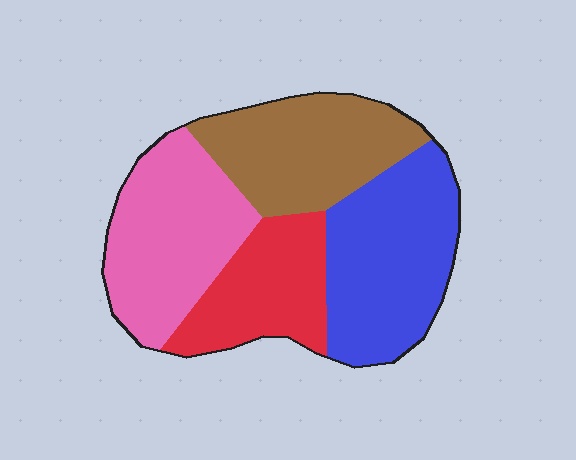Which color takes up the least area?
Red, at roughly 20%.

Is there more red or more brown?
Brown.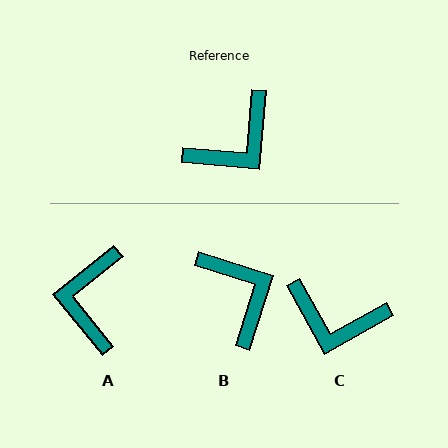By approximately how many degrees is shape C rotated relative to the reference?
Approximately 56 degrees clockwise.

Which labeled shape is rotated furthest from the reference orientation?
A, about 136 degrees away.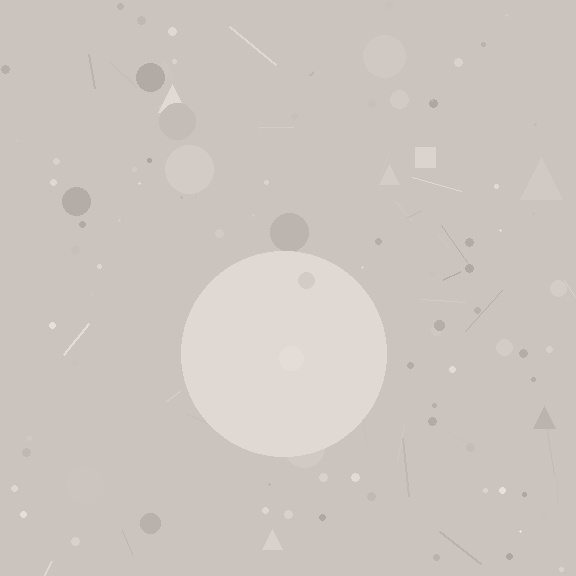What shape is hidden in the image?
A circle is hidden in the image.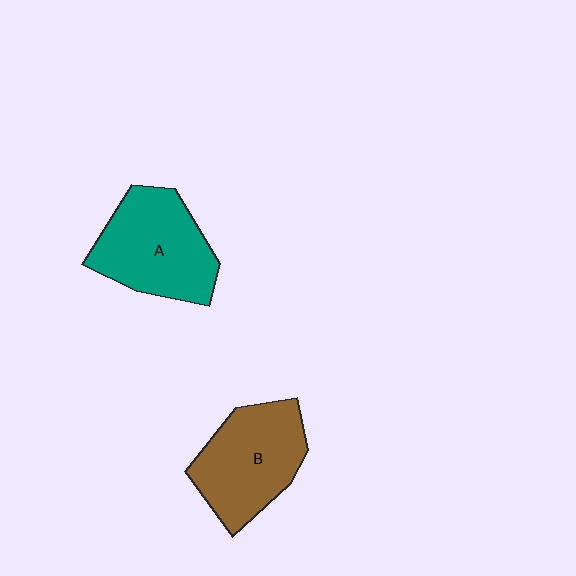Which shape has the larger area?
Shape A (teal).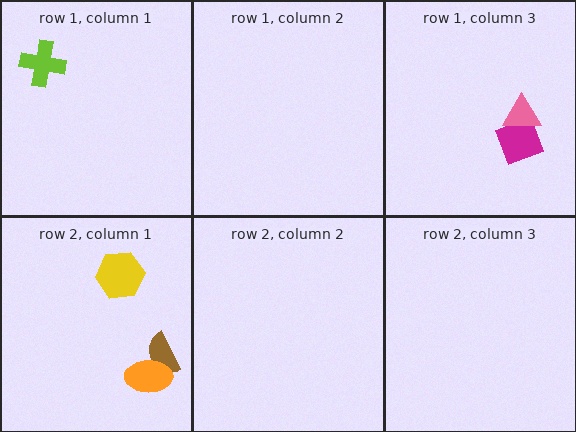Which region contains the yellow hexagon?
The row 2, column 1 region.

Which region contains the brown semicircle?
The row 2, column 1 region.